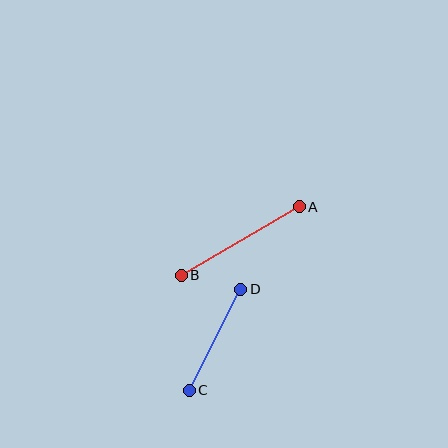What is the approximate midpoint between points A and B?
The midpoint is at approximately (240, 241) pixels.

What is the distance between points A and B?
The distance is approximately 137 pixels.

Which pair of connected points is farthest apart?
Points A and B are farthest apart.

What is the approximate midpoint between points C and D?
The midpoint is at approximately (215, 340) pixels.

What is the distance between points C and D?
The distance is approximately 113 pixels.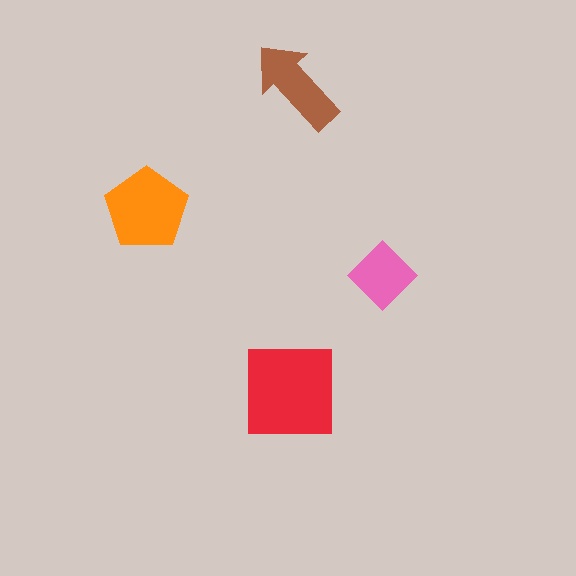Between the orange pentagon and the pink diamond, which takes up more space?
The orange pentagon.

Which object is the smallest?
The pink diamond.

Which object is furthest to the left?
The orange pentagon is leftmost.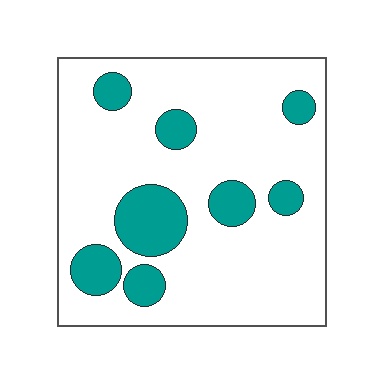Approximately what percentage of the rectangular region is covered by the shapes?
Approximately 20%.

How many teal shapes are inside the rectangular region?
8.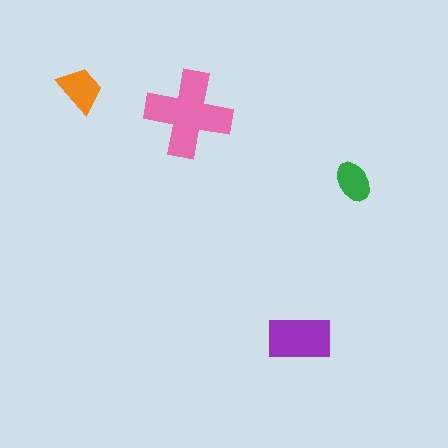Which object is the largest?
The pink cross.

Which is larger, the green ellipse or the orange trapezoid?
The orange trapezoid.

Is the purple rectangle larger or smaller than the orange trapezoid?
Larger.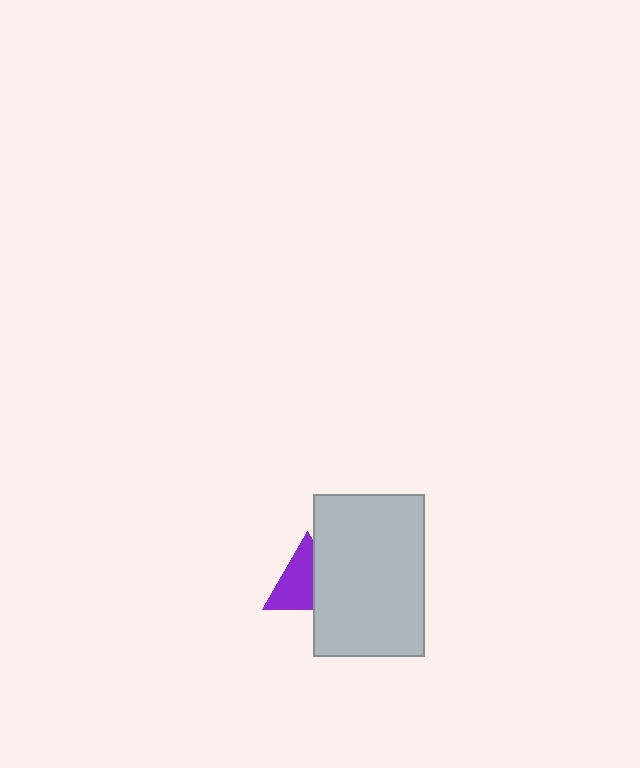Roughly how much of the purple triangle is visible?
About half of it is visible (roughly 62%).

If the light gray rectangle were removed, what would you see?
You would see the complete purple triangle.